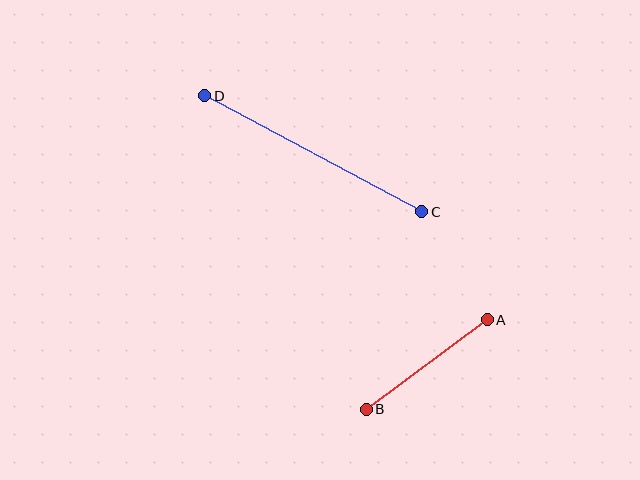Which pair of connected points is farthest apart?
Points C and D are farthest apart.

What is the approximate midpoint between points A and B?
The midpoint is at approximately (427, 365) pixels.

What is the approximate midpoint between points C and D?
The midpoint is at approximately (313, 154) pixels.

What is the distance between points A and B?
The distance is approximately 151 pixels.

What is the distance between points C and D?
The distance is approximately 246 pixels.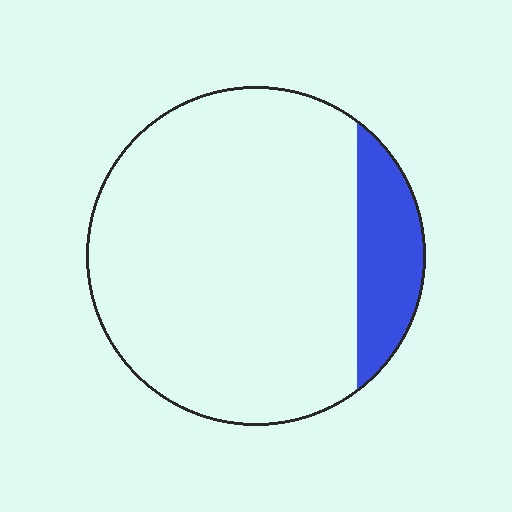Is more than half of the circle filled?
No.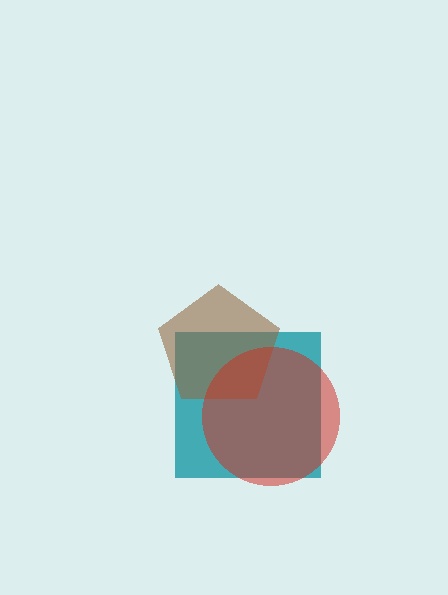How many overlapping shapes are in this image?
There are 3 overlapping shapes in the image.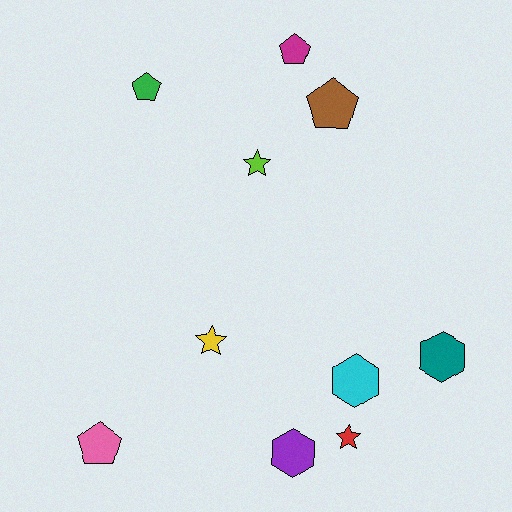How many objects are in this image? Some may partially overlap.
There are 10 objects.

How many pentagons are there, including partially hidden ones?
There are 4 pentagons.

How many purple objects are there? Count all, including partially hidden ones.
There is 1 purple object.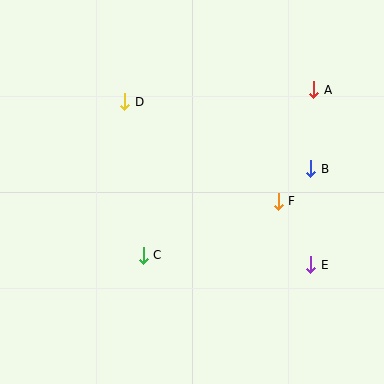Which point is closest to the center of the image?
Point C at (143, 255) is closest to the center.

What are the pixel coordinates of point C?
Point C is at (143, 255).